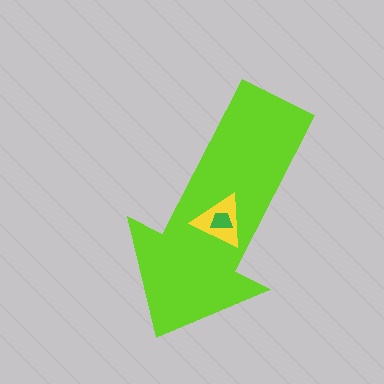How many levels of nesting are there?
3.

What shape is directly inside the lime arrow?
The yellow triangle.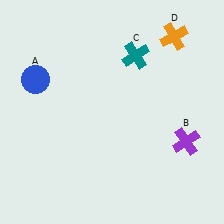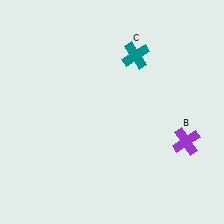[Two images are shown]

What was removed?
The blue circle (A), the orange cross (D) were removed in Image 2.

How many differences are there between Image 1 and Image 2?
There are 2 differences between the two images.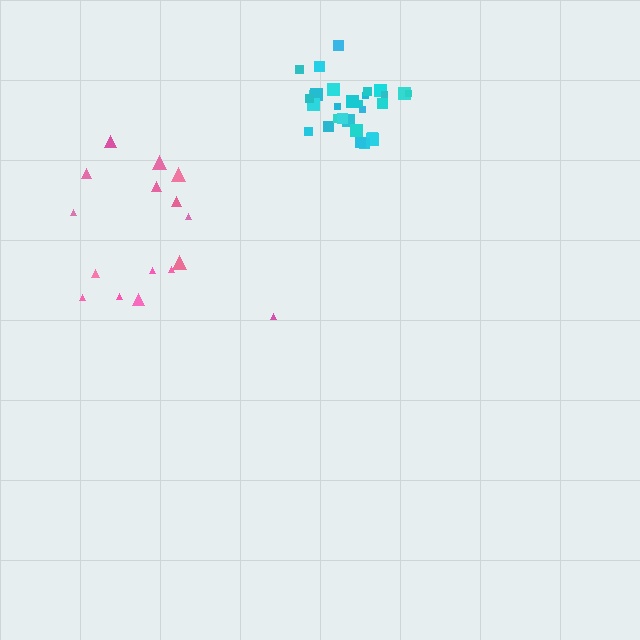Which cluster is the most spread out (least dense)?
Pink.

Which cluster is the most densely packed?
Cyan.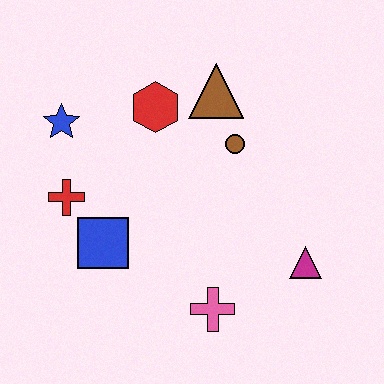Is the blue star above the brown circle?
Yes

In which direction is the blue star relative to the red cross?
The blue star is above the red cross.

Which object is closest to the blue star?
The red cross is closest to the blue star.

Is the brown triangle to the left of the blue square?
No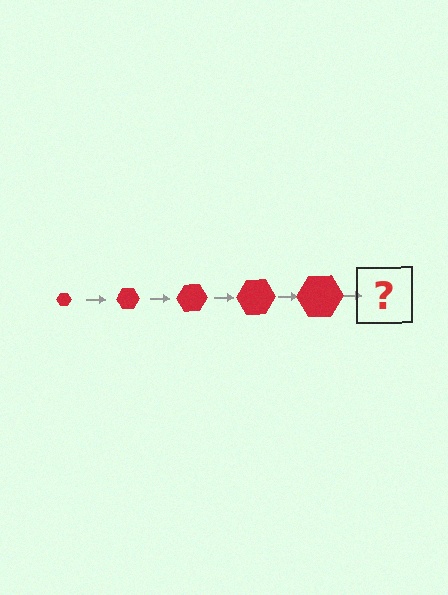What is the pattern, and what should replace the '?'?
The pattern is that the hexagon gets progressively larger each step. The '?' should be a red hexagon, larger than the previous one.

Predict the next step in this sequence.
The next step is a red hexagon, larger than the previous one.